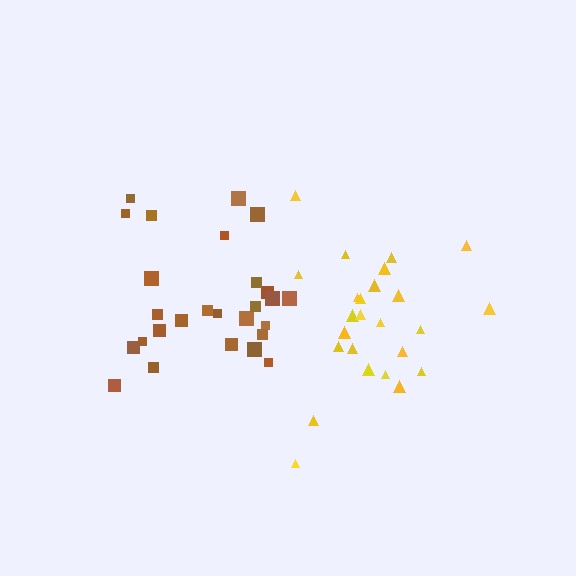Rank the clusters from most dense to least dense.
yellow, brown.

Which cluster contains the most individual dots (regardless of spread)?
Brown (27).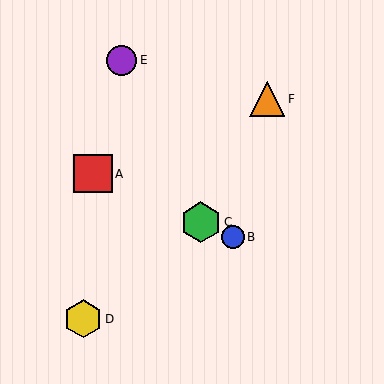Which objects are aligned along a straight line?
Objects A, B, C are aligned along a straight line.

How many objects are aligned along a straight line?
3 objects (A, B, C) are aligned along a straight line.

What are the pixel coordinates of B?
Object B is at (233, 237).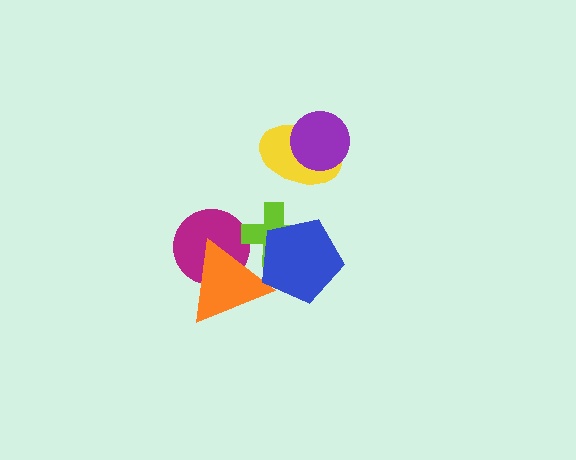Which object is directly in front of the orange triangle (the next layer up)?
The lime cross is directly in front of the orange triangle.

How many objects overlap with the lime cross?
2 objects overlap with the lime cross.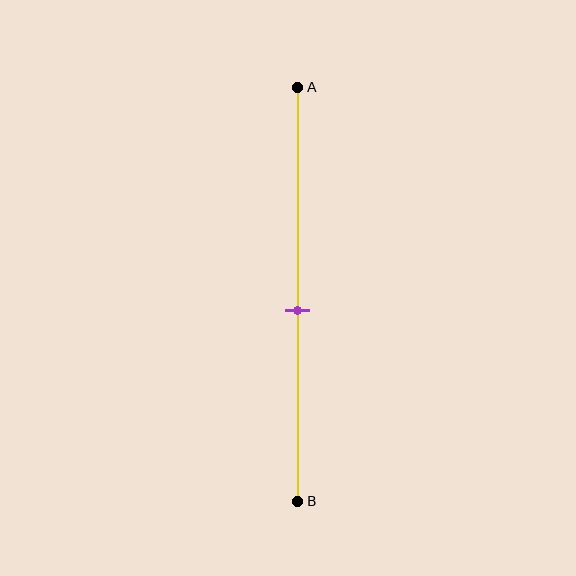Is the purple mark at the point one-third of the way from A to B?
No, the mark is at about 55% from A, not at the 33% one-third point.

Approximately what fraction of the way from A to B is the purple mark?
The purple mark is approximately 55% of the way from A to B.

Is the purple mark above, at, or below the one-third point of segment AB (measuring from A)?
The purple mark is below the one-third point of segment AB.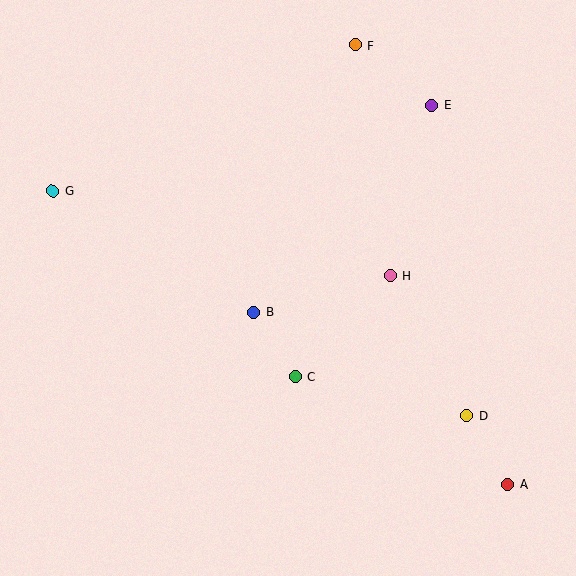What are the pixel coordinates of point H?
Point H is at (390, 276).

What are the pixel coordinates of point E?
Point E is at (432, 105).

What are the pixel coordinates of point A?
Point A is at (508, 485).